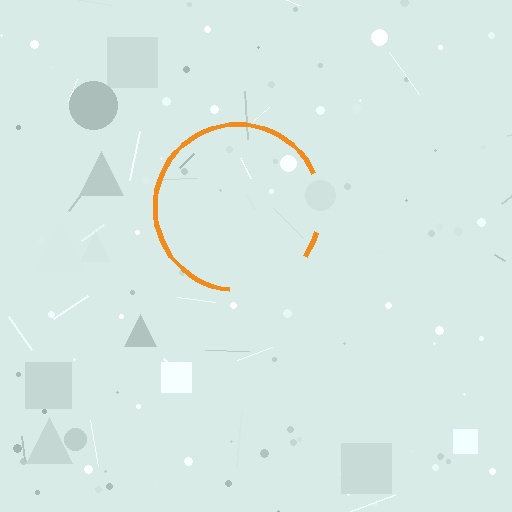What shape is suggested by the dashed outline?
The dashed outline suggests a circle.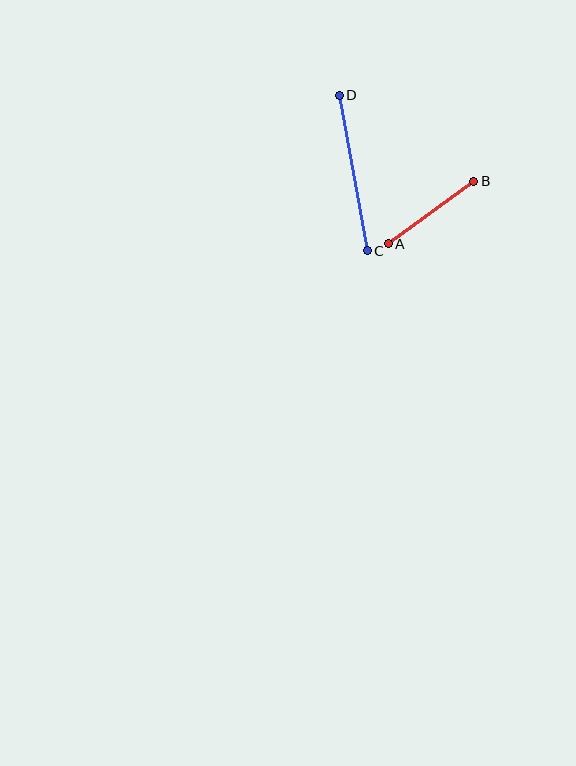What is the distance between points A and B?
The distance is approximately 106 pixels.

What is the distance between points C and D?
The distance is approximately 158 pixels.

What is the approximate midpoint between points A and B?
The midpoint is at approximately (431, 212) pixels.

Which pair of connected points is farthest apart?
Points C and D are farthest apart.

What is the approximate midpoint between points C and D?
The midpoint is at approximately (353, 173) pixels.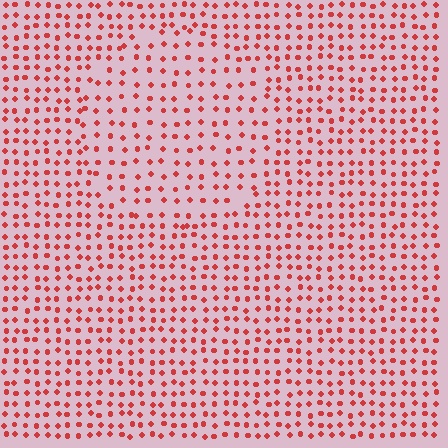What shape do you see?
I see a circle.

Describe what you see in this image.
The image contains small red elements arranged at two different densities. A circle-shaped region is visible where the elements are less densely packed than the surrounding area.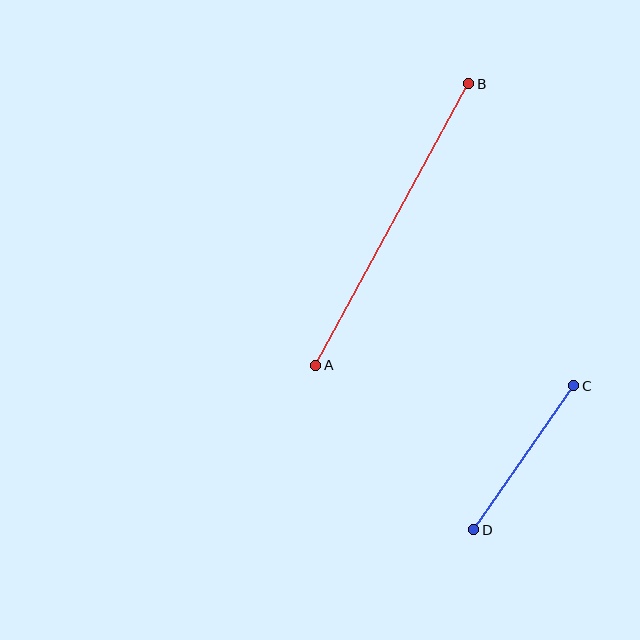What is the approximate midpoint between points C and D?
The midpoint is at approximately (524, 458) pixels.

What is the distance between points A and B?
The distance is approximately 320 pixels.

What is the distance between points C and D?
The distance is approximately 175 pixels.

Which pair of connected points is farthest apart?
Points A and B are farthest apart.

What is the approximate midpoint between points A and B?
The midpoint is at approximately (392, 225) pixels.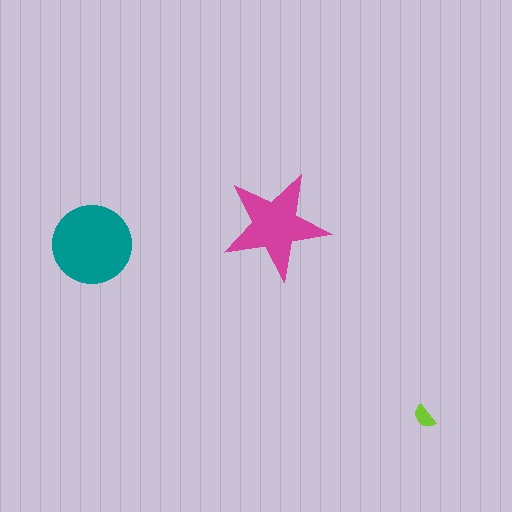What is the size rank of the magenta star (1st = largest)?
2nd.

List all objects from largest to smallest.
The teal circle, the magenta star, the lime semicircle.